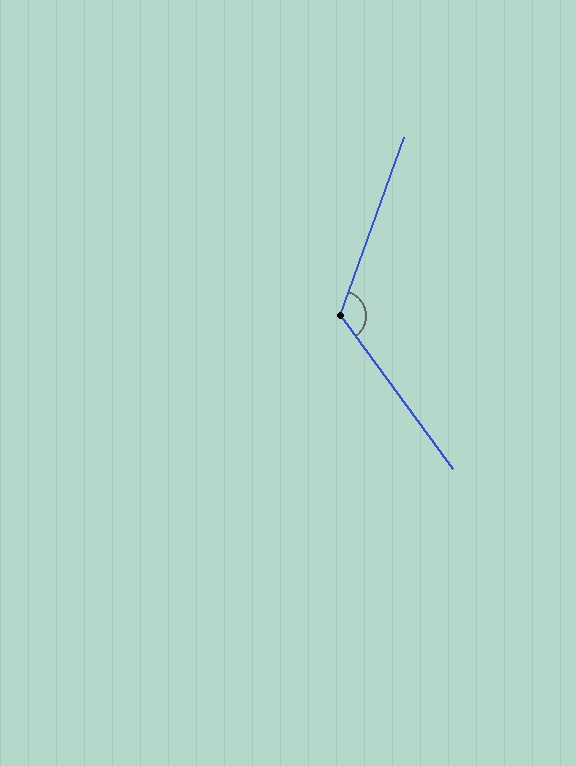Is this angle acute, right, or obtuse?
It is obtuse.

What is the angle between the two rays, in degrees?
Approximately 124 degrees.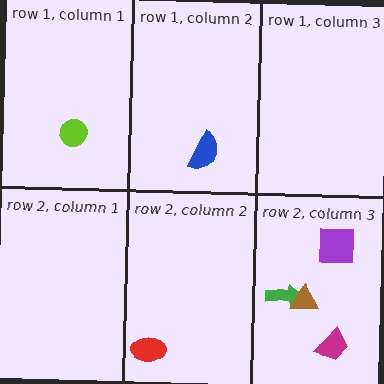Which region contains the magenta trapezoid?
The row 2, column 3 region.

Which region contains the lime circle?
The row 1, column 1 region.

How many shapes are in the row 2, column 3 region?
4.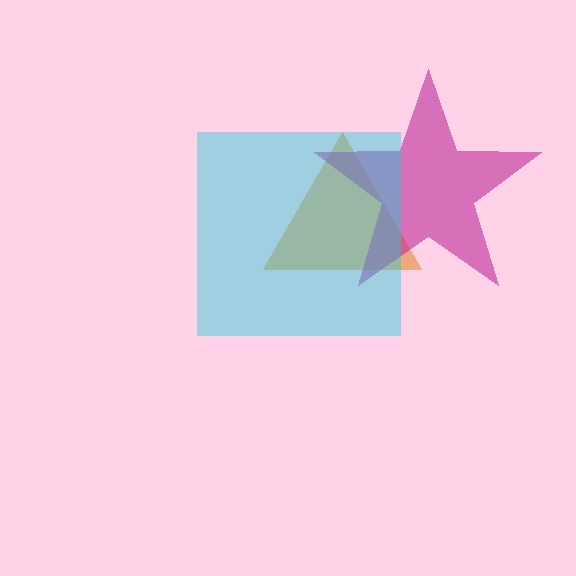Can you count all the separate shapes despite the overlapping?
Yes, there are 3 separate shapes.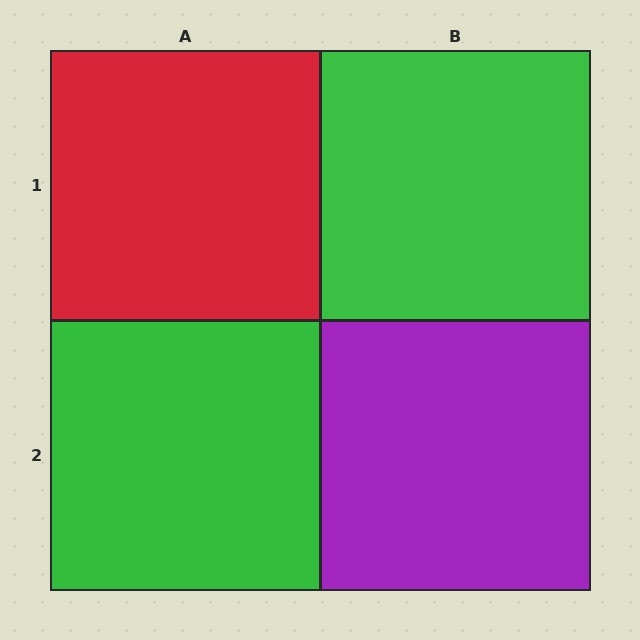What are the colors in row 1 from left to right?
Red, green.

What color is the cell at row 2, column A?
Green.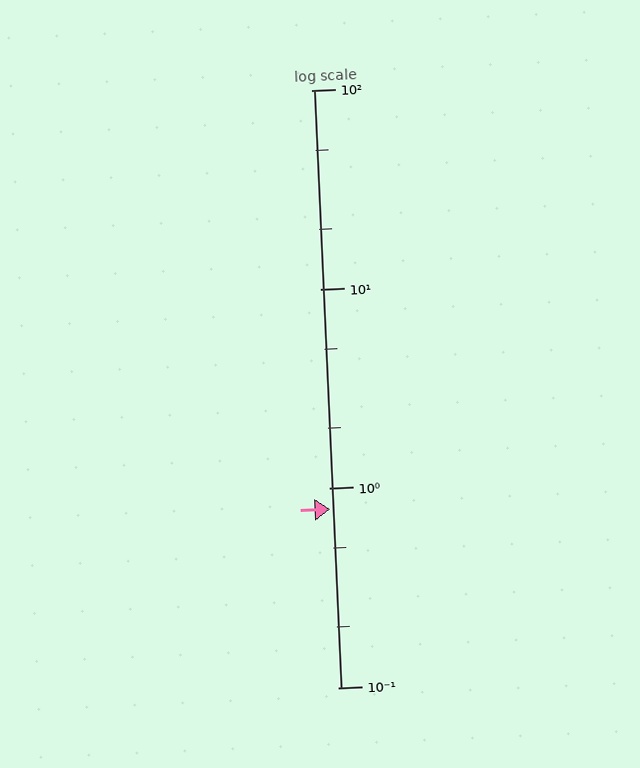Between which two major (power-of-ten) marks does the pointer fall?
The pointer is between 0.1 and 1.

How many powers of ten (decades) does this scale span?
The scale spans 3 decades, from 0.1 to 100.